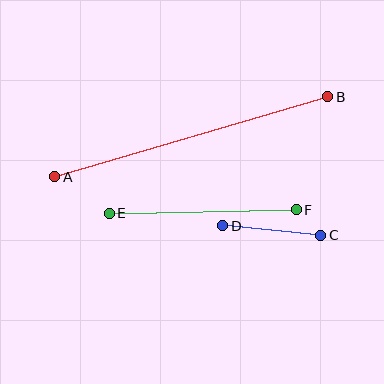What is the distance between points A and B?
The distance is approximately 285 pixels.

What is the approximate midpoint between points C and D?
The midpoint is at approximately (272, 231) pixels.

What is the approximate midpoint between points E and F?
The midpoint is at approximately (203, 211) pixels.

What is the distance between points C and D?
The distance is approximately 98 pixels.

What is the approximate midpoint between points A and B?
The midpoint is at approximately (191, 137) pixels.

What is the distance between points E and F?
The distance is approximately 187 pixels.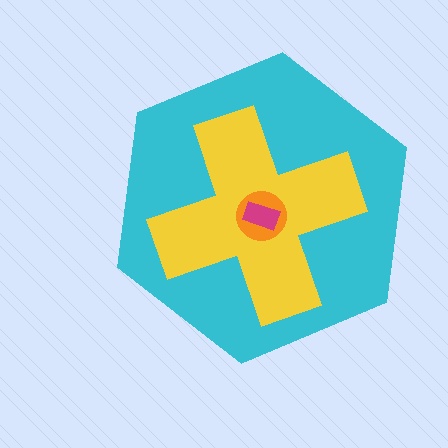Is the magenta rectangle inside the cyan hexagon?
Yes.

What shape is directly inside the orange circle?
The magenta rectangle.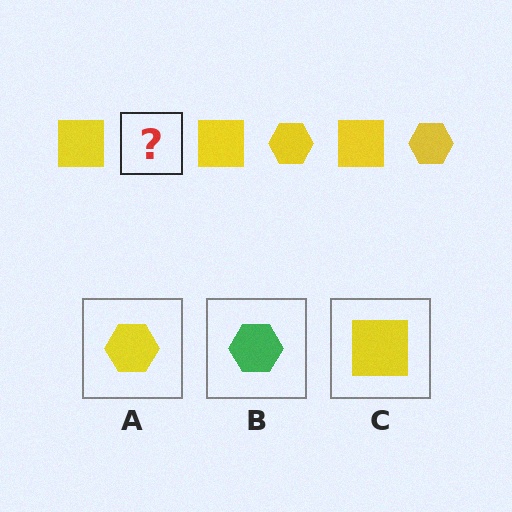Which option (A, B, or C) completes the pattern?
A.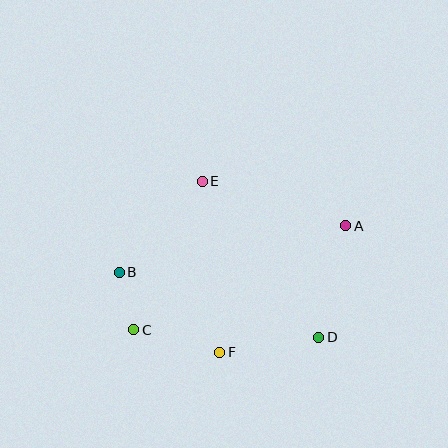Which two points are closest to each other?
Points B and C are closest to each other.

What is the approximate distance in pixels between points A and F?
The distance between A and F is approximately 179 pixels.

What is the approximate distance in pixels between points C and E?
The distance between C and E is approximately 163 pixels.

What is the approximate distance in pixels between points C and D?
The distance between C and D is approximately 185 pixels.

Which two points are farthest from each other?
Points A and C are farthest from each other.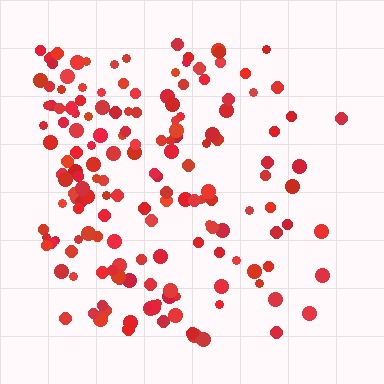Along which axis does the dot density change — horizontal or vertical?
Horizontal.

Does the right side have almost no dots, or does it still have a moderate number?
Still a moderate number, just noticeably fewer than the left.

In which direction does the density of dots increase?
From right to left, with the left side densest.